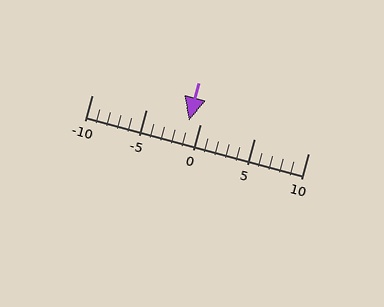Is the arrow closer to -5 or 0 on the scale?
The arrow is closer to 0.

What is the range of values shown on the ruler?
The ruler shows values from -10 to 10.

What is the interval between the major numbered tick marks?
The major tick marks are spaced 5 units apart.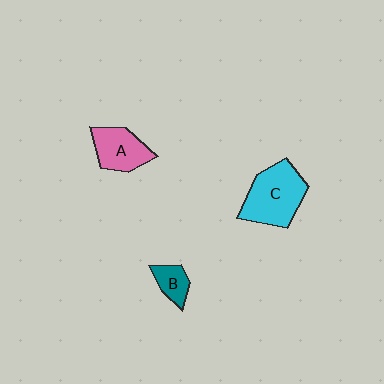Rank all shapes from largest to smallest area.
From largest to smallest: C (cyan), A (pink), B (teal).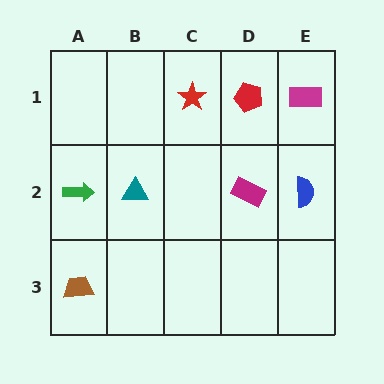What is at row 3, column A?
A brown trapezoid.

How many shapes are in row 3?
1 shape.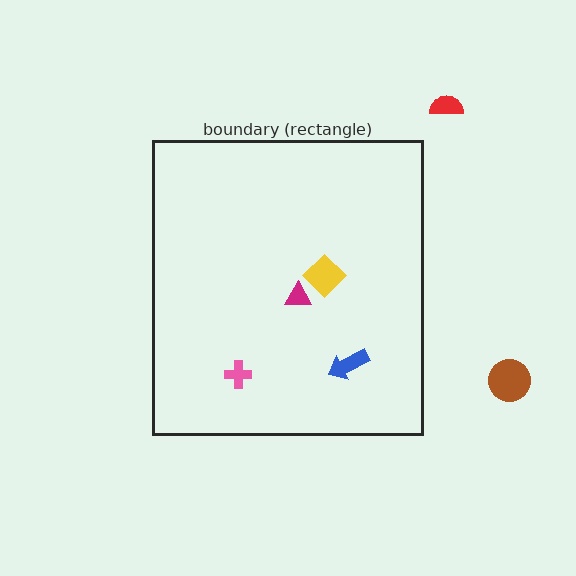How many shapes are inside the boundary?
4 inside, 2 outside.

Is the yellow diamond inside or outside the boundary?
Inside.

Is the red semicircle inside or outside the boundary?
Outside.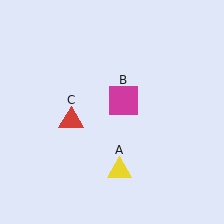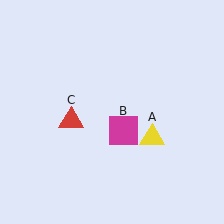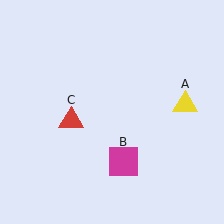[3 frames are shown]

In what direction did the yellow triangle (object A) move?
The yellow triangle (object A) moved up and to the right.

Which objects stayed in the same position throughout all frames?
Red triangle (object C) remained stationary.